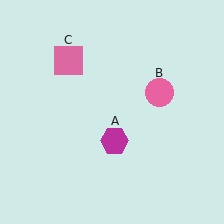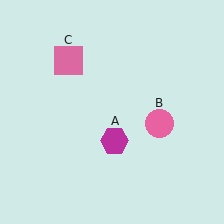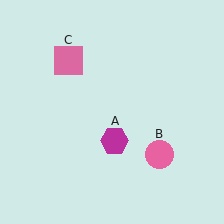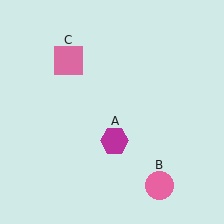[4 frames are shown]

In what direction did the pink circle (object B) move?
The pink circle (object B) moved down.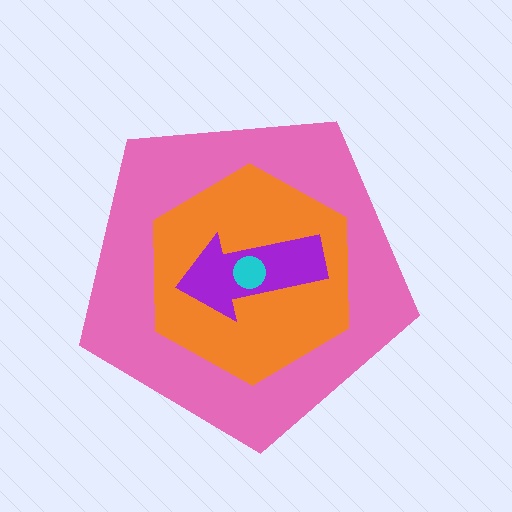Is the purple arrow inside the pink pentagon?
Yes.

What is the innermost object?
The cyan circle.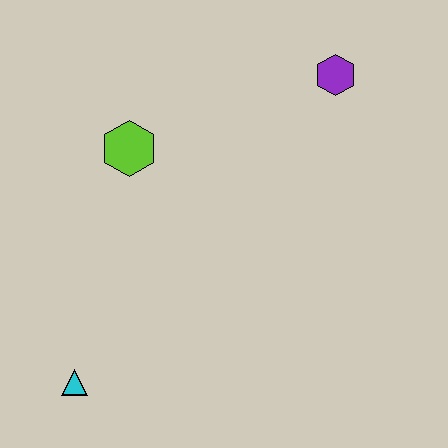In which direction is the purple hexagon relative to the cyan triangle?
The purple hexagon is above the cyan triangle.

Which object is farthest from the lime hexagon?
The cyan triangle is farthest from the lime hexagon.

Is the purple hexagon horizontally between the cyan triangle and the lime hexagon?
No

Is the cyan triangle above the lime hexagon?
No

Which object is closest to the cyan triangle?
The lime hexagon is closest to the cyan triangle.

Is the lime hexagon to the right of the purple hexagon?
No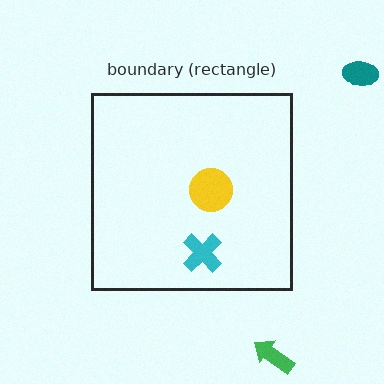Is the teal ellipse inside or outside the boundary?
Outside.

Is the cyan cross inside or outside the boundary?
Inside.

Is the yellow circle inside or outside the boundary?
Inside.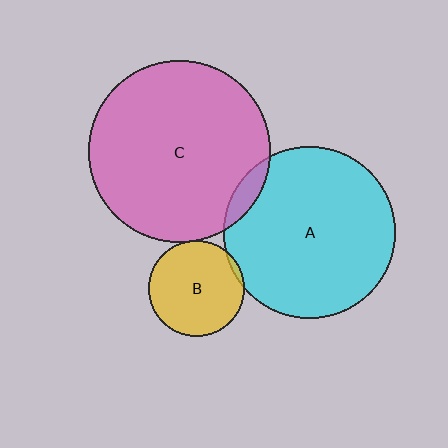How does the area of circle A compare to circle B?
Approximately 3.2 times.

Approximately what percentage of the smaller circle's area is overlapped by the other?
Approximately 5%.